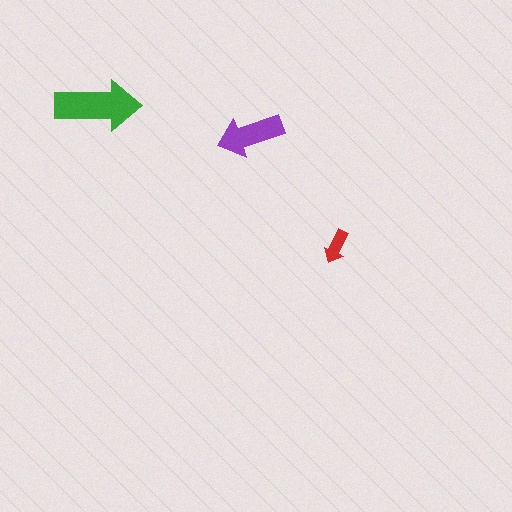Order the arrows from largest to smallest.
the green one, the purple one, the red one.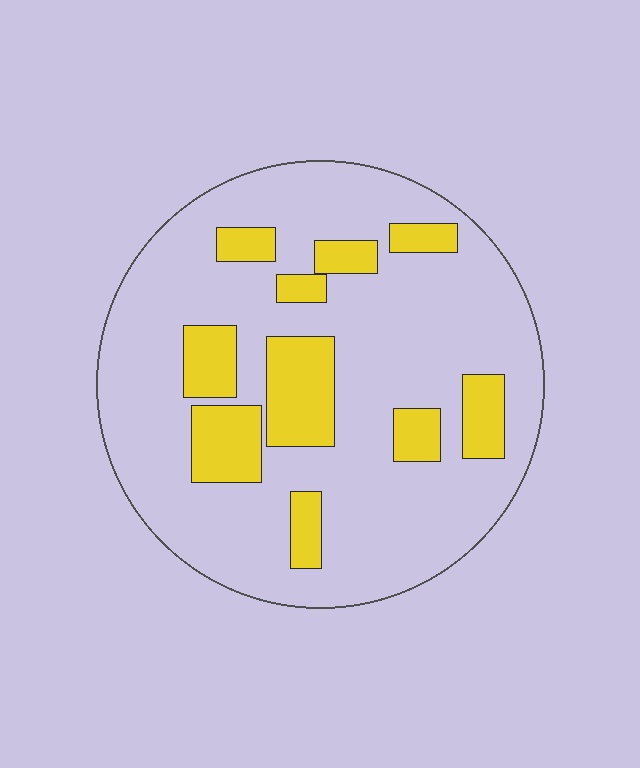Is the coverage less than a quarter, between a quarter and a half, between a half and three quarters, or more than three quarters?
Less than a quarter.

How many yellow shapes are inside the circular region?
10.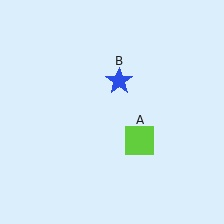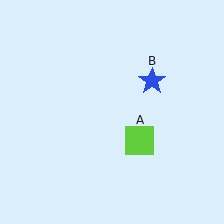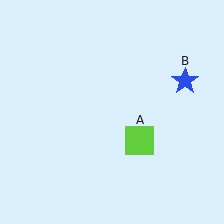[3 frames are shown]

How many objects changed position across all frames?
1 object changed position: blue star (object B).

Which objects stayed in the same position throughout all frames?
Lime square (object A) remained stationary.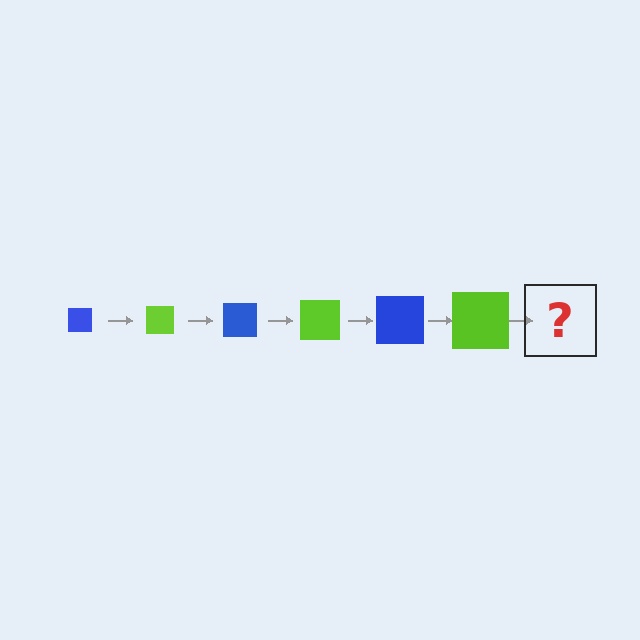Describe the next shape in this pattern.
It should be a blue square, larger than the previous one.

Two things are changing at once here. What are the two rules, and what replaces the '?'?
The two rules are that the square grows larger each step and the color cycles through blue and lime. The '?' should be a blue square, larger than the previous one.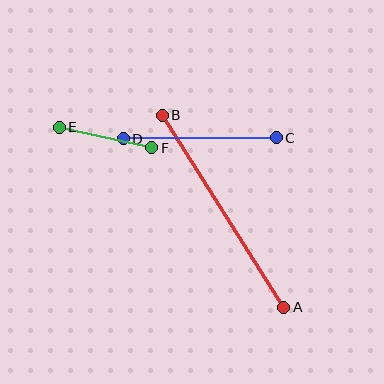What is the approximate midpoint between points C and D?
The midpoint is at approximately (200, 138) pixels.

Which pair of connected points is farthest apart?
Points A and B are farthest apart.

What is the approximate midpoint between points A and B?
The midpoint is at approximately (223, 211) pixels.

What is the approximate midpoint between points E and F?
The midpoint is at approximately (105, 138) pixels.